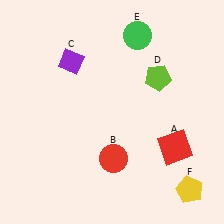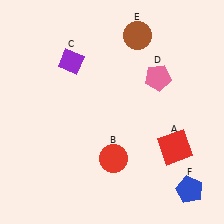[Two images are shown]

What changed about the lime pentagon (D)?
In Image 1, D is lime. In Image 2, it changed to pink.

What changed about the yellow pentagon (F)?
In Image 1, F is yellow. In Image 2, it changed to blue.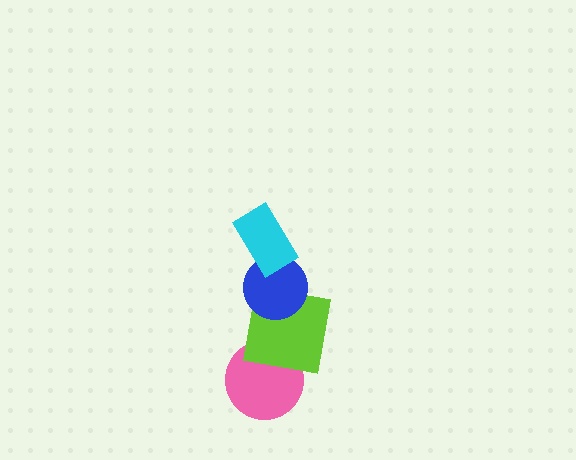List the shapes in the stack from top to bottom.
From top to bottom: the cyan rectangle, the blue circle, the lime square, the pink circle.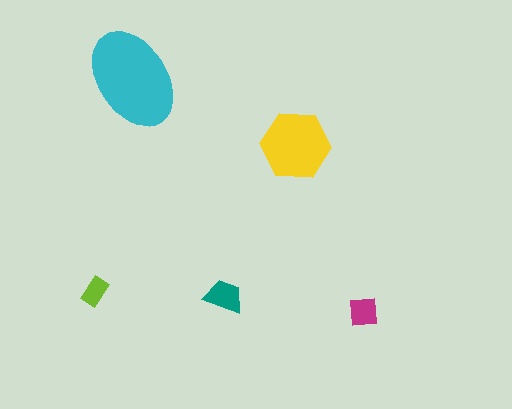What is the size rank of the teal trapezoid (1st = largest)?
3rd.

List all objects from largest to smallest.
The cyan ellipse, the yellow hexagon, the teal trapezoid, the magenta square, the lime rectangle.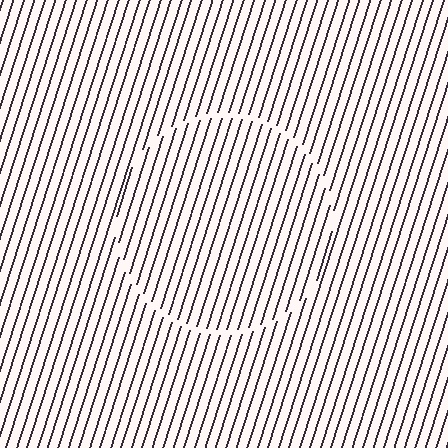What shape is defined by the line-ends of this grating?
An illusory circle. The interior of the shape contains the same grating, shifted by half a period — the contour is defined by the phase discontinuity where line-ends from the inner and outer gratings abut.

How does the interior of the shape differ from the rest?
The interior of the shape contains the same grating, shifted by half a period — the contour is defined by the phase discontinuity where line-ends from the inner and outer gratings abut.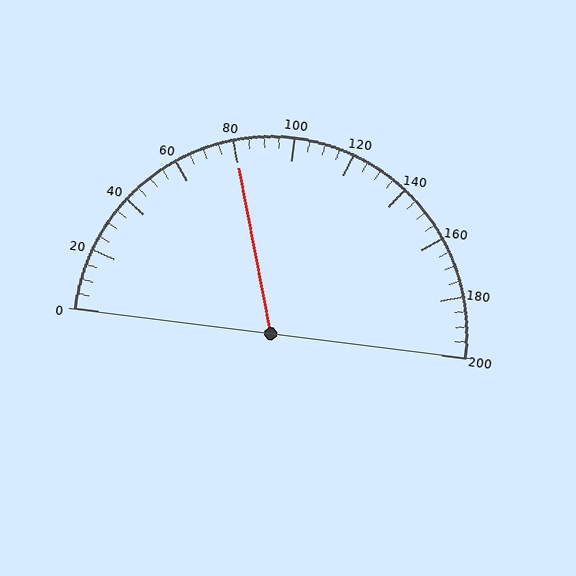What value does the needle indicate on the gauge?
The needle indicates approximately 80.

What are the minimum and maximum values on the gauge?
The gauge ranges from 0 to 200.